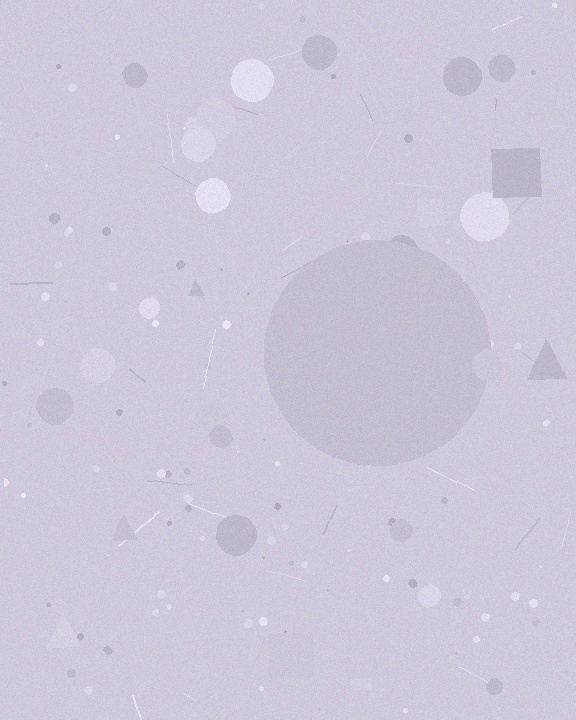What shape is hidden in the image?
A circle is hidden in the image.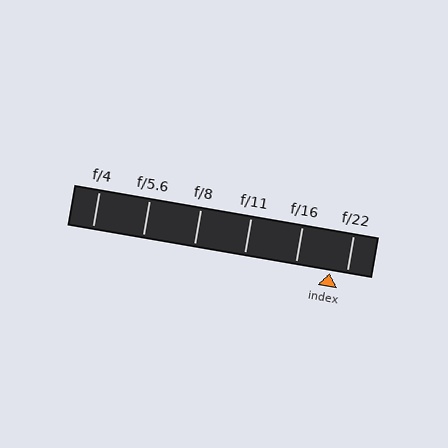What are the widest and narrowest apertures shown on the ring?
The widest aperture shown is f/4 and the narrowest is f/22.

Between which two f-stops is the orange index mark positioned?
The index mark is between f/16 and f/22.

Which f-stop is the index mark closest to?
The index mark is closest to f/22.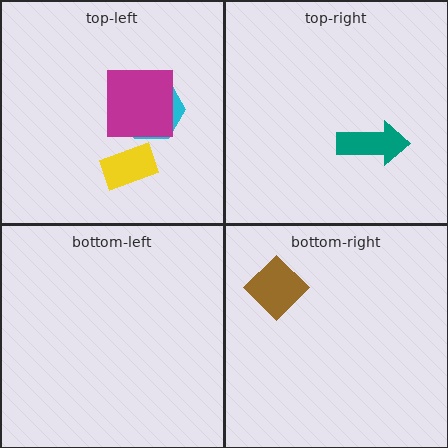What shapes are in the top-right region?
The teal arrow.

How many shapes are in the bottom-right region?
1.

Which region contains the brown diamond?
The bottom-right region.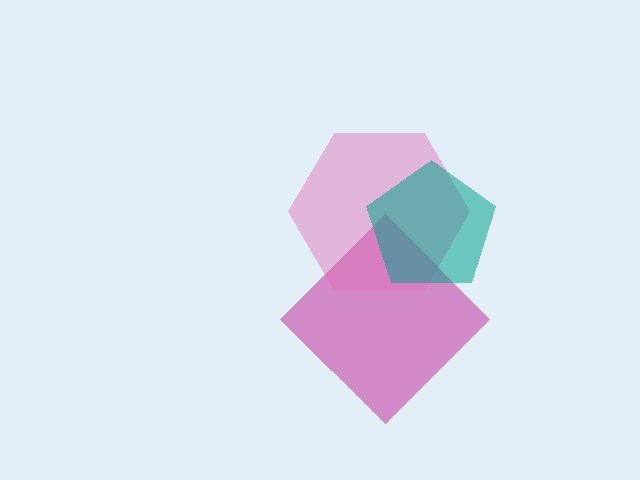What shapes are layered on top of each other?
The layered shapes are: a magenta diamond, a pink hexagon, a teal pentagon.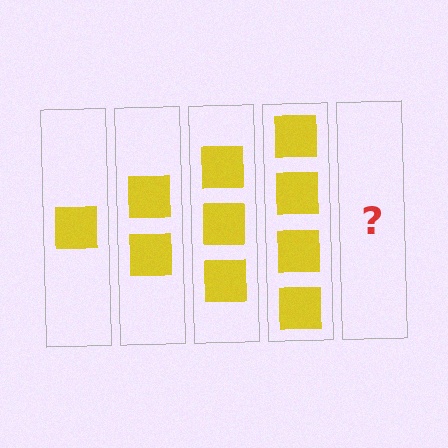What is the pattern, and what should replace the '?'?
The pattern is that each step adds one more square. The '?' should be 5 squares.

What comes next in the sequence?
The next element should be 5 squares.